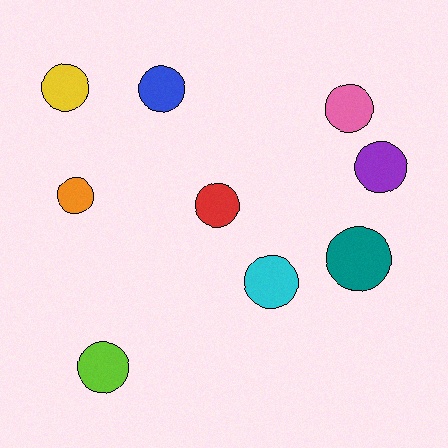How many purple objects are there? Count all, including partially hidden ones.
There is 1 purple object.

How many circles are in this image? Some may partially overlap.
There are 9 circles.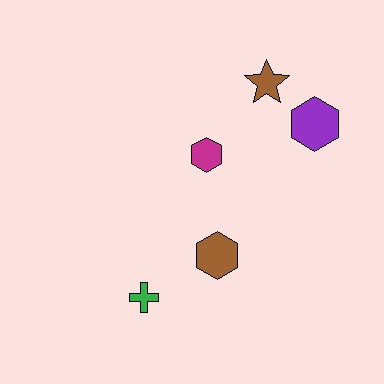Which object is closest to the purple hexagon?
The brown star is closest to the purple hexagon.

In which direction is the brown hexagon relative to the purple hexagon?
The brown hexagon is below the purple hexagon.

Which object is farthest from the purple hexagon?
The green cross is farthest from the purple hexagon.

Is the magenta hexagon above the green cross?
Yes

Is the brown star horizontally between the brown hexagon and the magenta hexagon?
No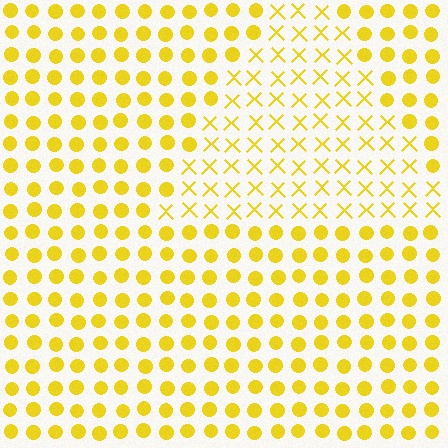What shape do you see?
I see a triangle.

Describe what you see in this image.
The image is filled with small yellow elements arranged in a uniform grid. A triangle-shaped region contains X marks, while the surrounding area contains circles. The boundary is defined purely by the change in element shape.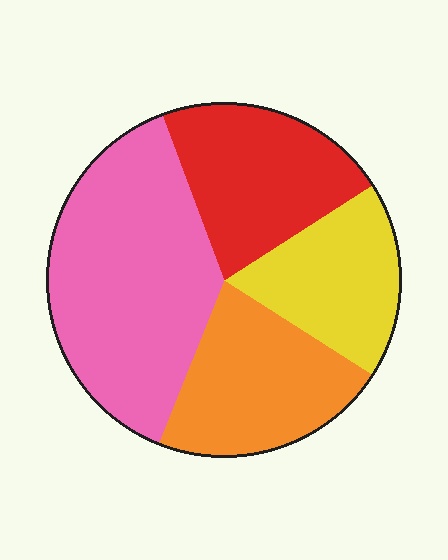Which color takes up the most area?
Pink, at roughly 40%.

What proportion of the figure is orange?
Orange takes up less than a quarter of the figure.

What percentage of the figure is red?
Red covers about 20% of the figure.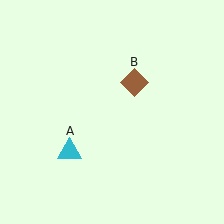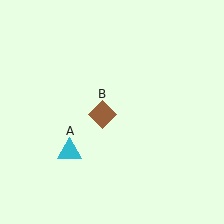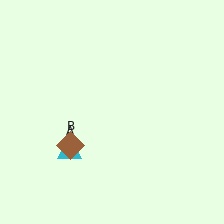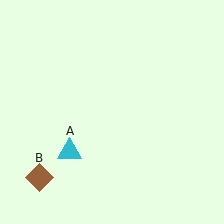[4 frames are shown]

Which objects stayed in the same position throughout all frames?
Cyan triangle (object A) remained stationary.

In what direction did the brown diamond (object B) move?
The brown diamond (object B) moved down and to the left.